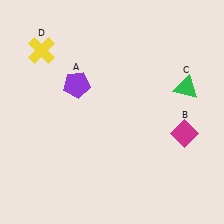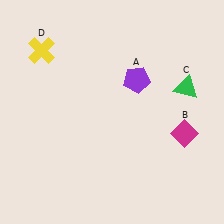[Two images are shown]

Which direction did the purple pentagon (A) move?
The purple pentagon (A) moved right.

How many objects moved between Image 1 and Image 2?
1 object moved between the two images.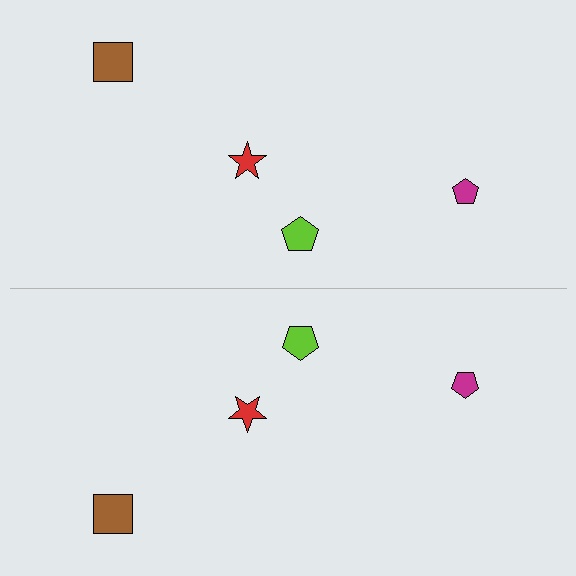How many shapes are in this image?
There are 8 shapes in this image.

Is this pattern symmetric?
Yes, this pattern has bilateral (reflection) symmetry.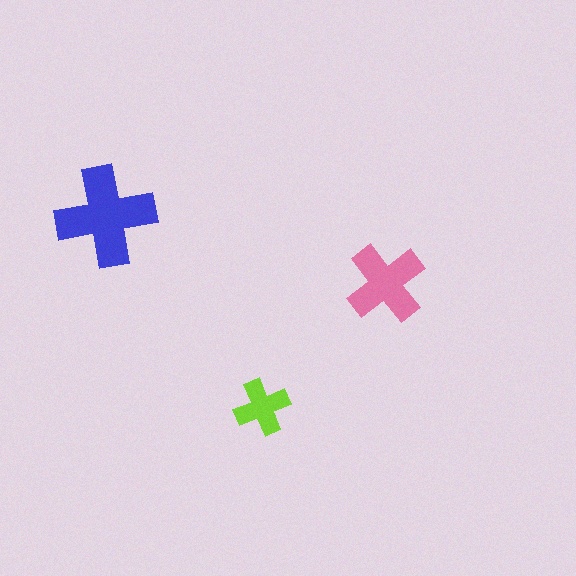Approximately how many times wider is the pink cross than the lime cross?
About 1.5 times wider.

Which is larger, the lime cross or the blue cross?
The blue one.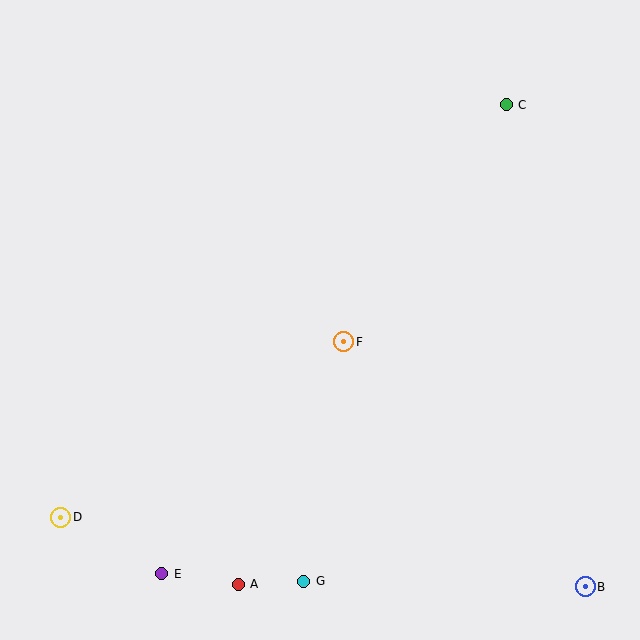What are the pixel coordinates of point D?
Point D is at (61, 517).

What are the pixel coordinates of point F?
Point F is at (344, 342).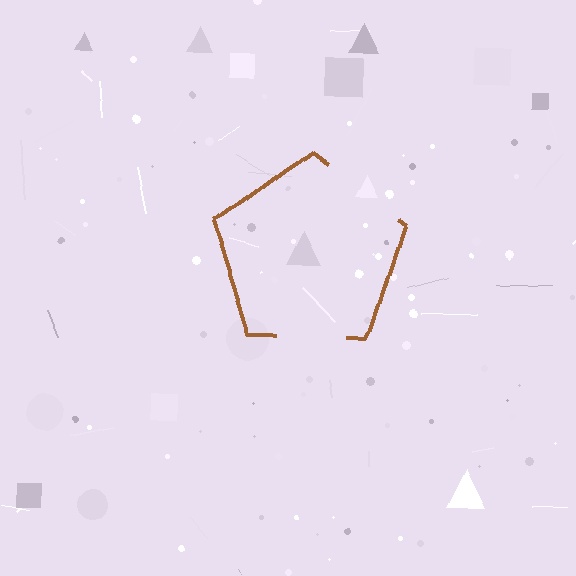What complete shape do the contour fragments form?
The contour fragments form a pentagon.